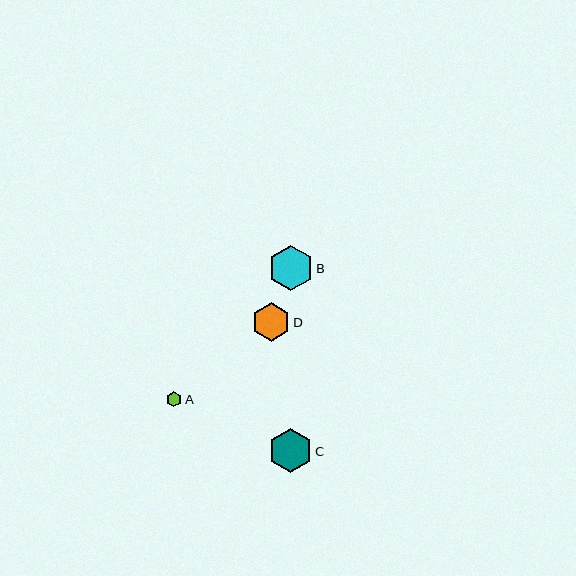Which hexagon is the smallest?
Hexagon A is the smallest with a size of approximately 16 pixels.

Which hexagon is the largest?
Hexagon B is the largest with a size of approximately 45 pixels.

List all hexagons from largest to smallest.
From largest to smallest: B, C, D, A.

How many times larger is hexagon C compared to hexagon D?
Hexagon C is approximately 1.1 times the size of hexagon D.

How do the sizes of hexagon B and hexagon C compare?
Hexagon B and hexagon C are approximately the same size.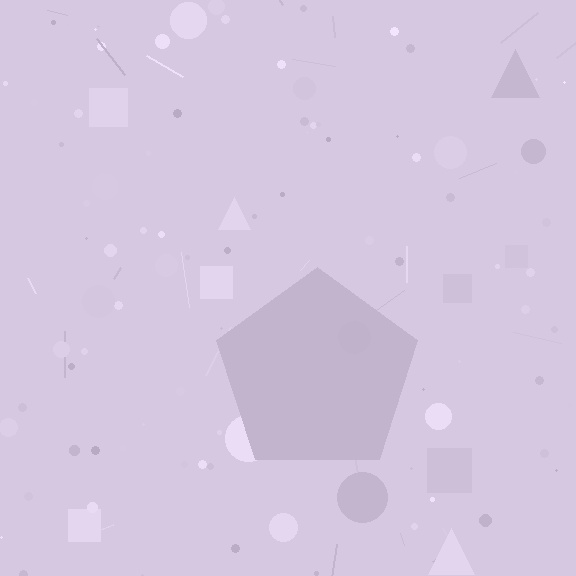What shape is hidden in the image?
A pentagon is hidden in the image.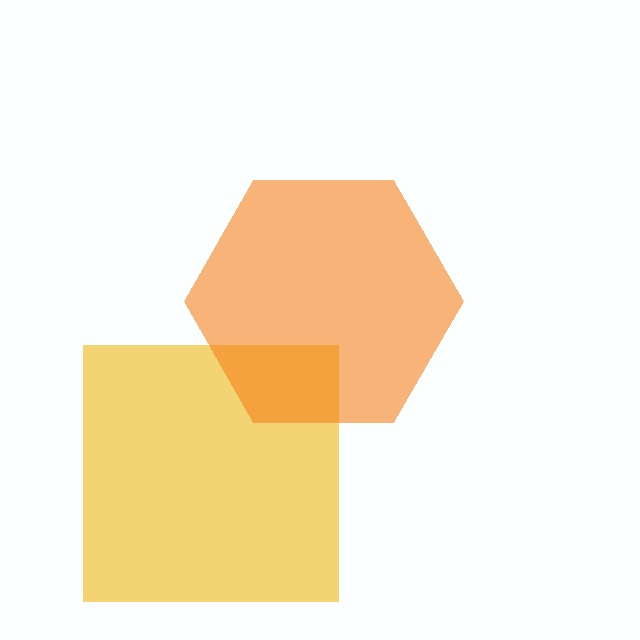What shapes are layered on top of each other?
The layered shapes are: a yellow square, an orange hexagon.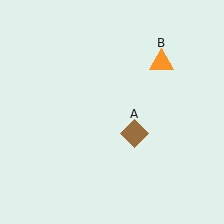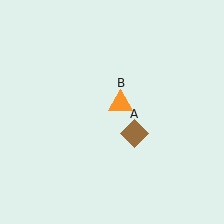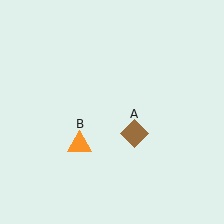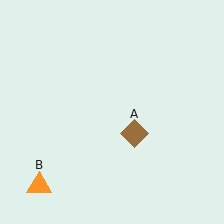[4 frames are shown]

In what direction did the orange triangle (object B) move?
The orange triangle (object B) moved down and to the left.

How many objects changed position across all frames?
1 object changed position: orange triangle (object B).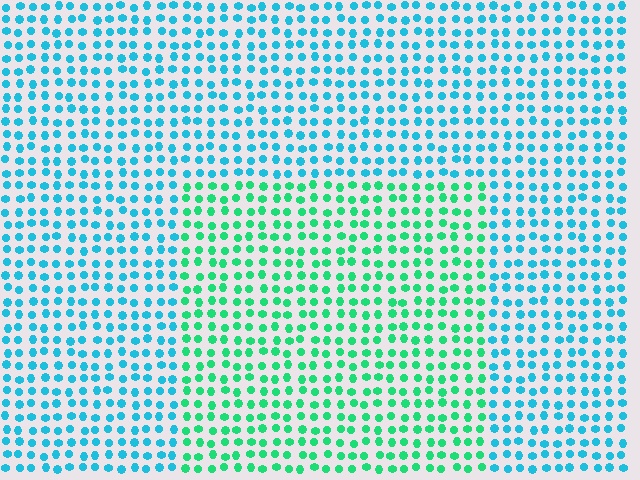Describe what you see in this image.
The image is filled with small cyan elements in a uniform arrangement. A rectangle-shaped region is visible where the elements are tinted to a slightly different hue, forming a subtle color boundary.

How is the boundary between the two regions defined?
The boundary is defined purely by a slight shift in hue (about 42 degrees). Spacing, size, and orientation are identical on both sides.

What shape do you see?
I see a rectangle.